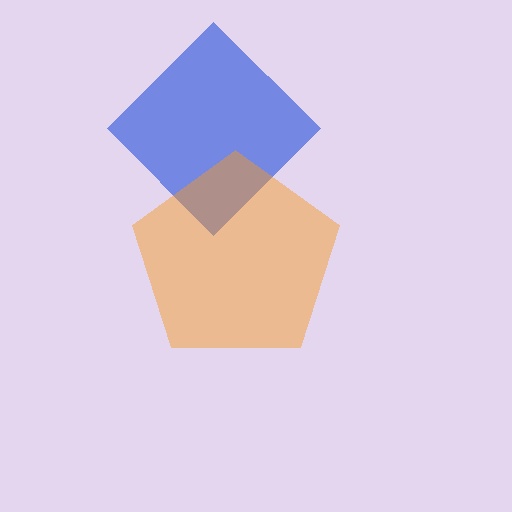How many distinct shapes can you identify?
There are 2 distinct shapes: a blue diamond, an orange pentagon.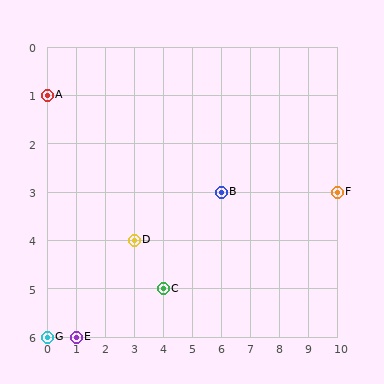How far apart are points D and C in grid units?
Points D and C are 1 column and 1 row apart (about 1.4 grid units diagonally).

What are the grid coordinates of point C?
Point C is at grid coordinates (4, 5).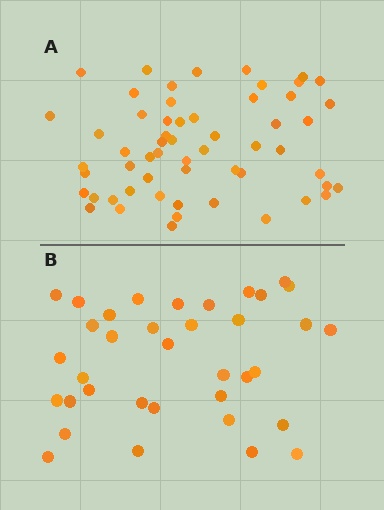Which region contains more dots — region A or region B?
Region A (the top region) has more dots.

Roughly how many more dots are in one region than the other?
Region A has approximately 20 more dots than region B.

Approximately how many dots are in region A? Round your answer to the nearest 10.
About 60 dots. (The exact count is 57, which rounds to 60.)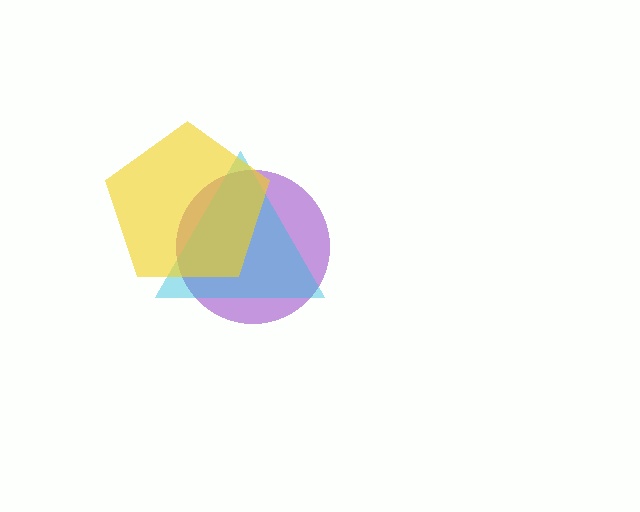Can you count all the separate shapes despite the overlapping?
Yes, there are 3 separate shapes.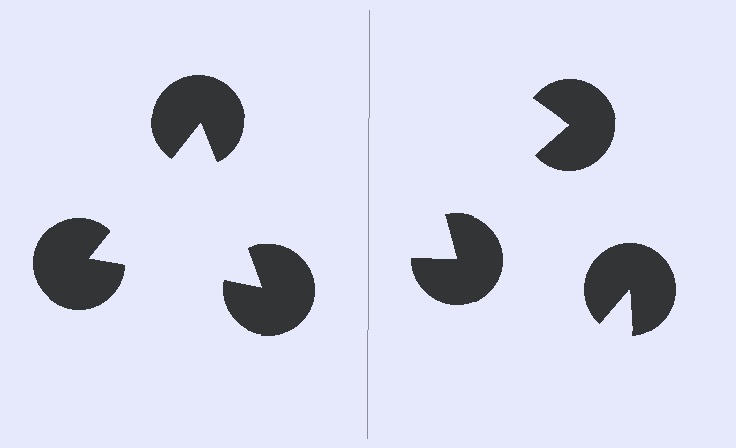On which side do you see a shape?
An illusory triangle appears on the left side. On the right side the wedge cuts are rotated, so no coherent shape forms.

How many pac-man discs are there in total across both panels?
6 — 3 on each side.